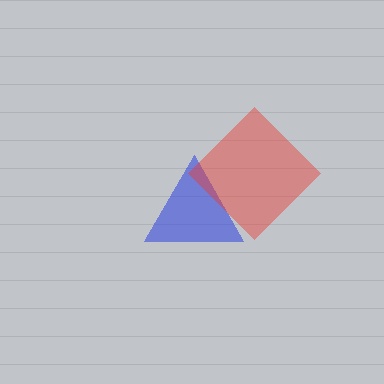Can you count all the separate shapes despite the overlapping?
Yes, there are 2 separate shapes.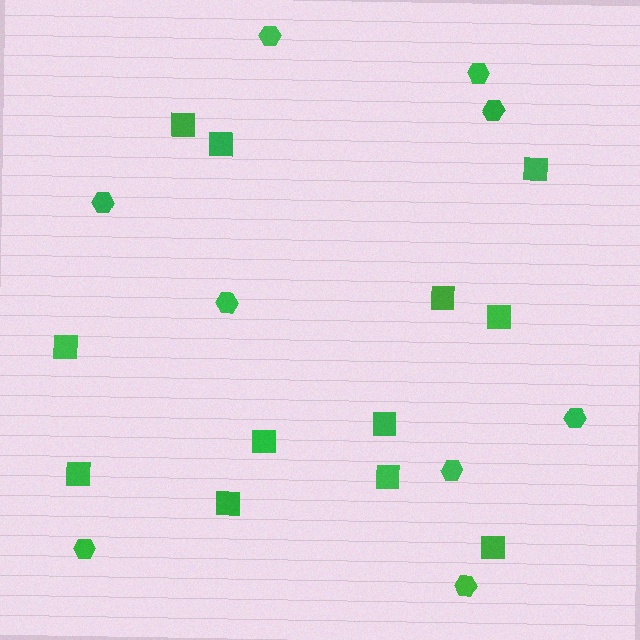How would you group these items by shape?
There are 2 groups: one group of hexagons (9) and one group of squares (12).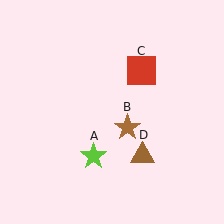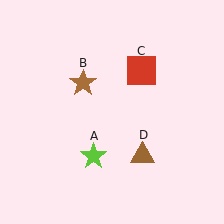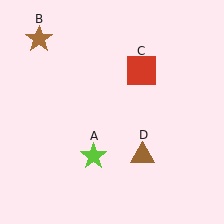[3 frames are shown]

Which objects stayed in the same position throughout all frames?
Lime star (object A) and red square (object C) and brown triangle (object D) remained stationary.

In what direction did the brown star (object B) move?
The brown star (object B) moved up and to the left.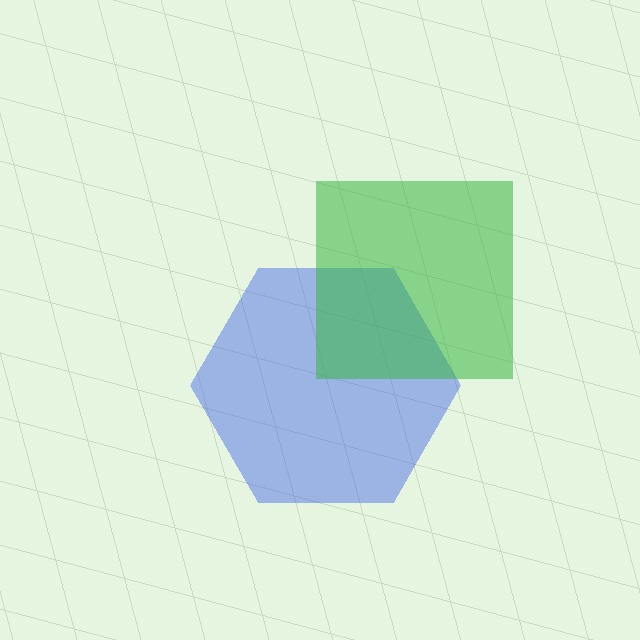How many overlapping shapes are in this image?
There are 2 overlapping shapes in the image.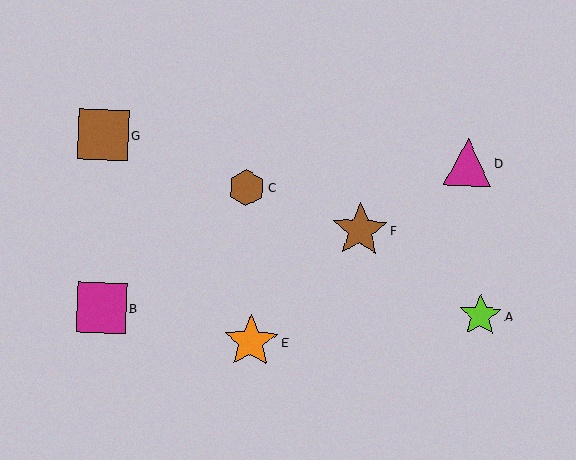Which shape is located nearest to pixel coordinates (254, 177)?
The brown hexagon (labeled C) at (246, 187) is nearest to that location.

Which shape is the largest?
The brown star (labeled F) is the largest.